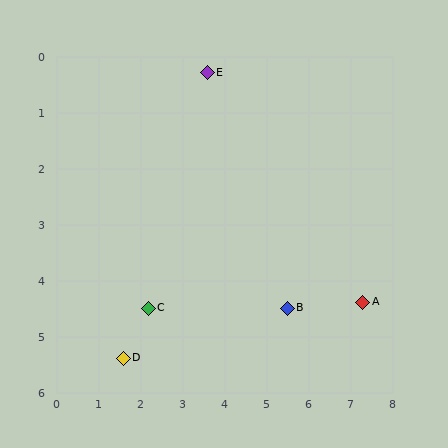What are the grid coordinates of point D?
Point D is at approximately (1.6, 5.4).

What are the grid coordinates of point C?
Point C is at approximately (2.2, 4.5).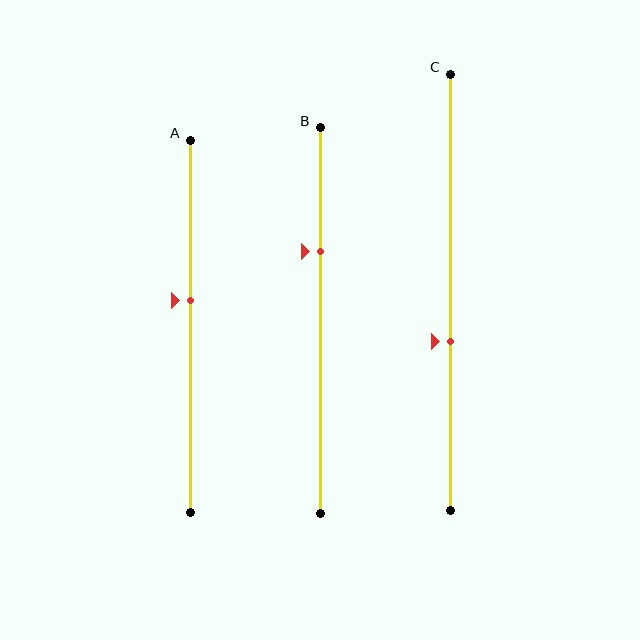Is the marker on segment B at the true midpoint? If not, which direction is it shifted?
No, the marker on segment B is shifted upward by about 18% of the segment length.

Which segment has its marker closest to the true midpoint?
Segment A has its marker closest to the true midpoint.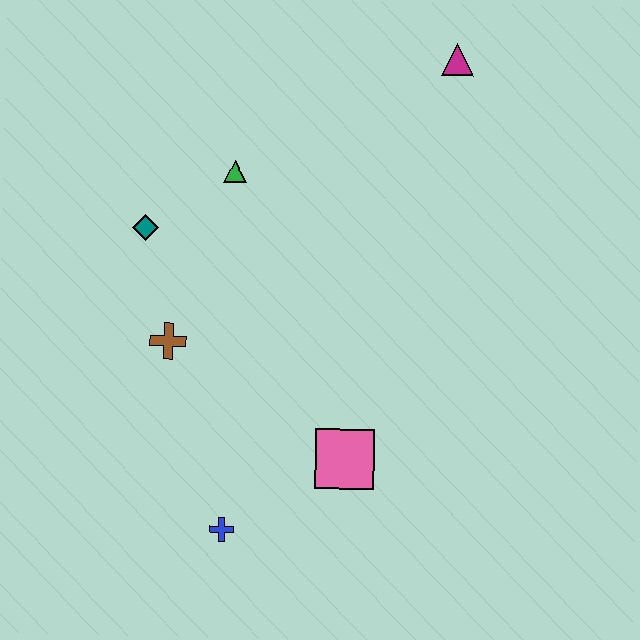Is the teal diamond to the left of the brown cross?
Yes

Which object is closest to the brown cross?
The teal diamond is closest to the brown cross.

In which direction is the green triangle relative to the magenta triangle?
The green triangle is to the left of the magenta triangle.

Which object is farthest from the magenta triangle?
The blue cross is farthest from the magenta triangle.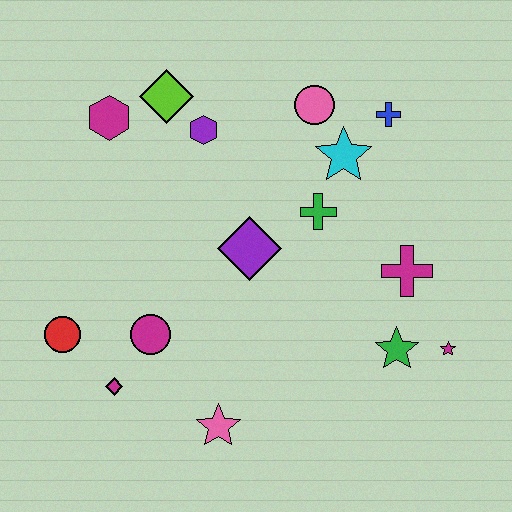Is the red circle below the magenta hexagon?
Yes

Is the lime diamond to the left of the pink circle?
Yes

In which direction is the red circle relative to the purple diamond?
The red circle is to the left of the purple diamond.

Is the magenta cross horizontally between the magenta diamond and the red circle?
No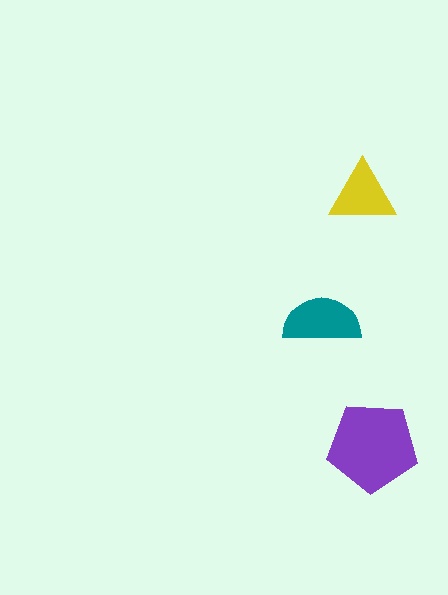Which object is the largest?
The purple pentagon.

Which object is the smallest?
The yellow triangle.